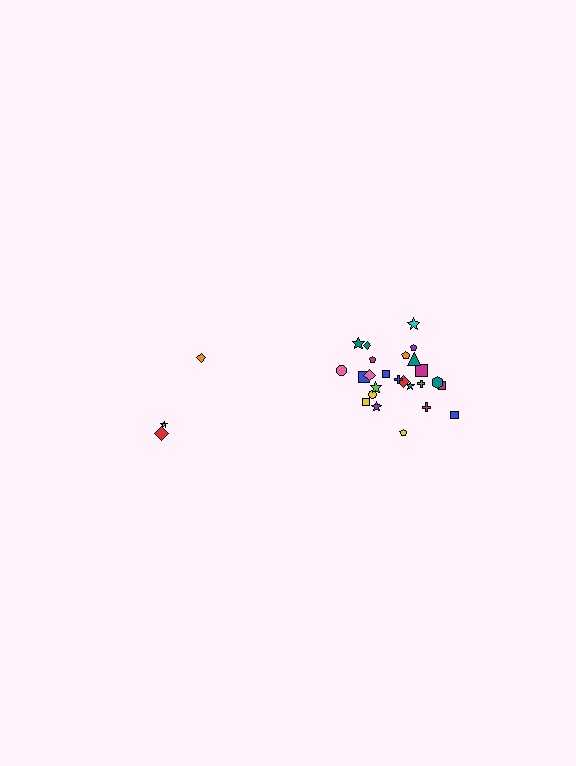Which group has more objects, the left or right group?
The right group.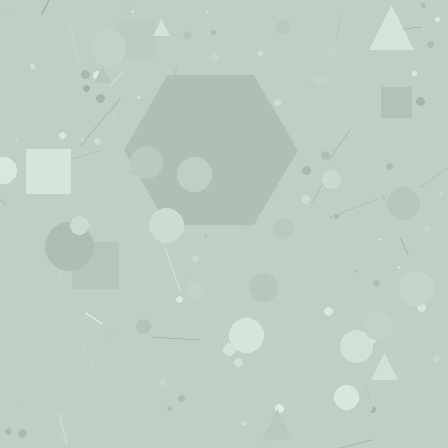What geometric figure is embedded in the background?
A hexagon is embedded in the background.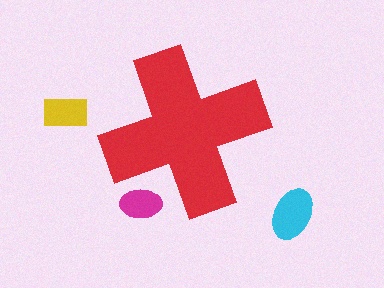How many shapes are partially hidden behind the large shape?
1 shape is partially hidden.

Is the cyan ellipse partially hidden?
No, the cyan ellipse is fully visible.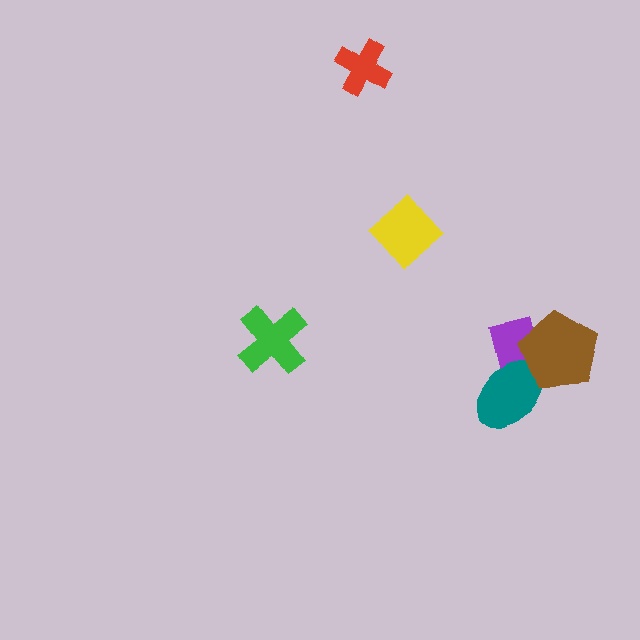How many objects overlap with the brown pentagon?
2 objects overlap with the brown pentagon.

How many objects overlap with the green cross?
0 objects overlap with the green cross.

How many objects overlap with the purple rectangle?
2 objects overlap with the purple rectangle.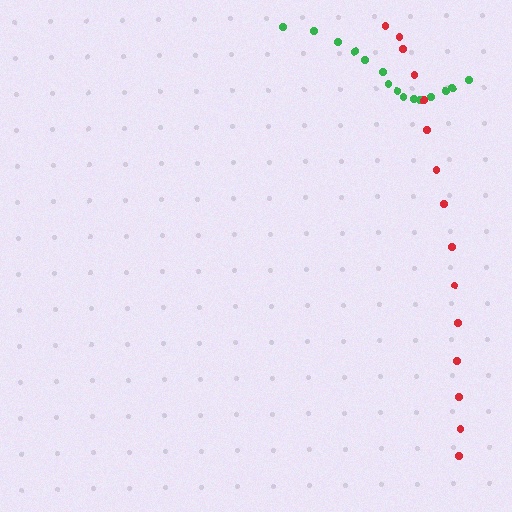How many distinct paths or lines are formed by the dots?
There are 2 distinct paths.